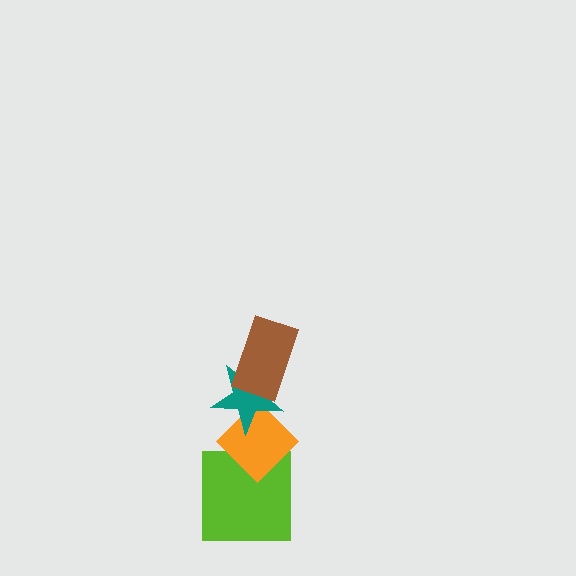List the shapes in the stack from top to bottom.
From top to bottom: the brown rectangle, the teal star, the orange diamond, the lime square.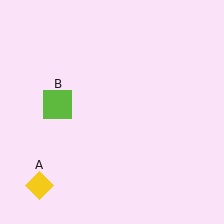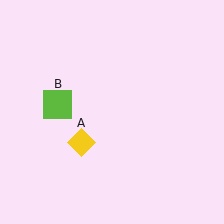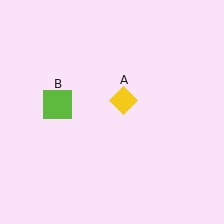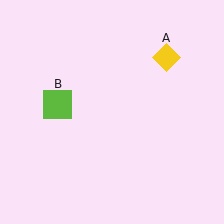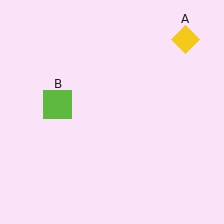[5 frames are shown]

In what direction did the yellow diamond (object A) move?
The yellow diamond (object A) moved up and to the right.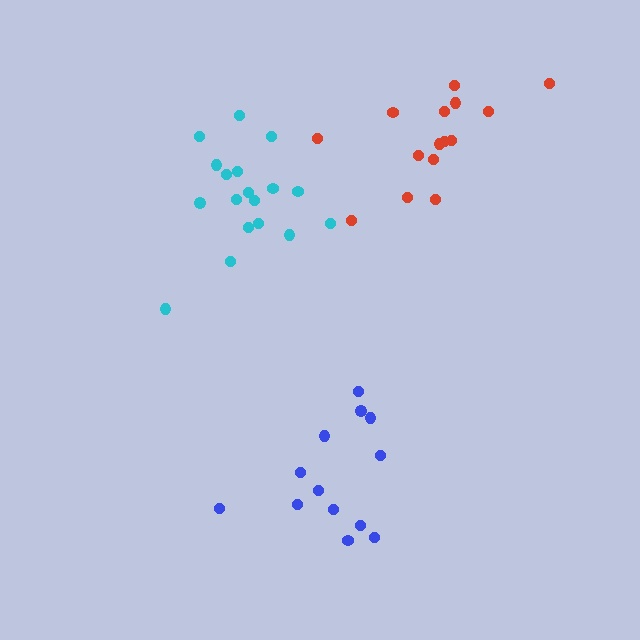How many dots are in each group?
Group 1: 13 dots, Group 2: 18 dots, Group 3: 15 dots (46 total).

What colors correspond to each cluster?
The clusters are colored: blue, cyan, red.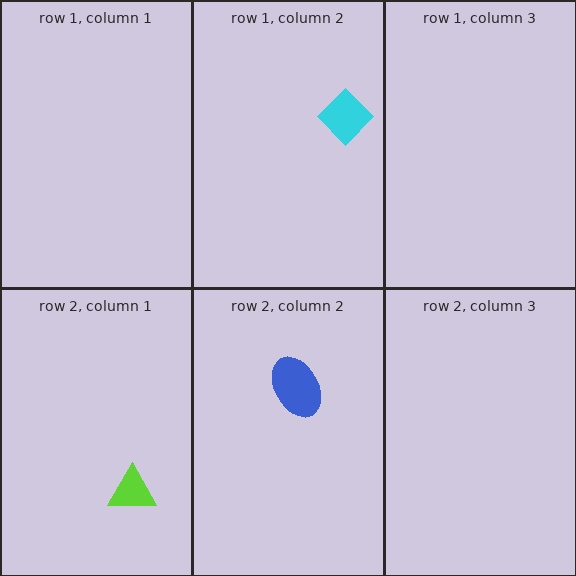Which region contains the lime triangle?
The row 2, column 1 region.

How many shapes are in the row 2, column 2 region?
1.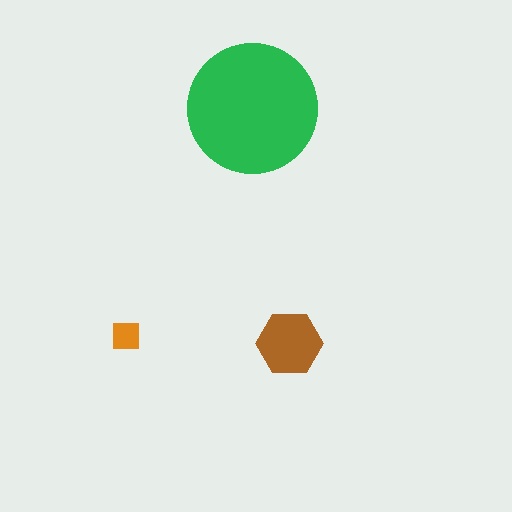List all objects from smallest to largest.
The orange square, the brown hexagon, the green circle.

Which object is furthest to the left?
The orange square is leftmost.